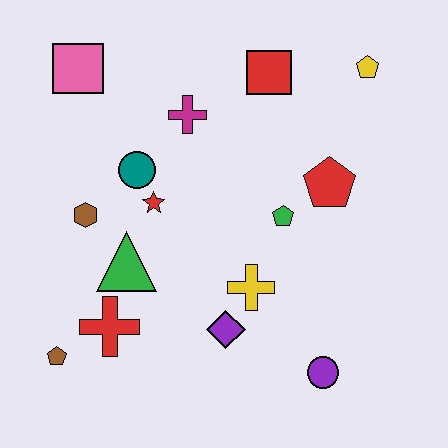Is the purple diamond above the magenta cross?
No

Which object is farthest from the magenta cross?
The purple circle is farthest from the magenta cross.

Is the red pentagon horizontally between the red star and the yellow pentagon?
Yes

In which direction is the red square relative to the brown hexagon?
The red square is to the right of the brown hexagon.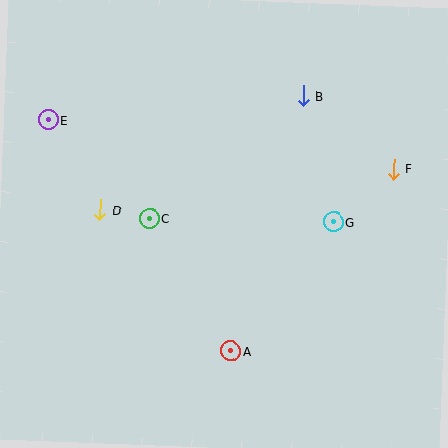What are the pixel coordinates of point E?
Point E is at (48, 120).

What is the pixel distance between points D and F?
The distance between D and F is 296 pixels.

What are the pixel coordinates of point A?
Point A is at (231, 351).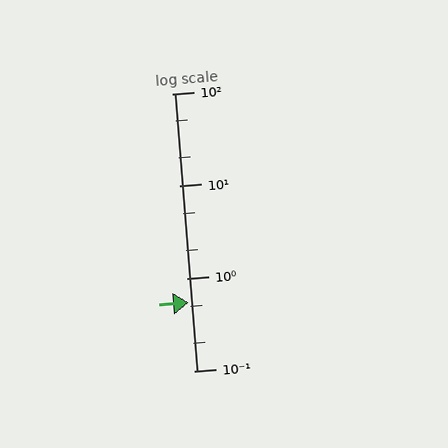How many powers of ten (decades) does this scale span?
The scale spans 3 decades, from 0.1 to 100.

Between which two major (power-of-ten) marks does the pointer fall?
The pointer is between 0.1 and 1.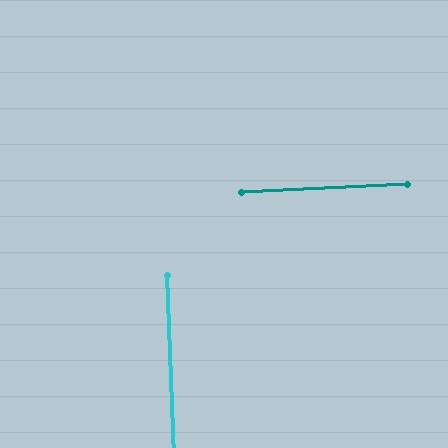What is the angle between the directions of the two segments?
Approximately 89 degrees.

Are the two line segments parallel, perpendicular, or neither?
Perpendicular — they meet at approximately 89°.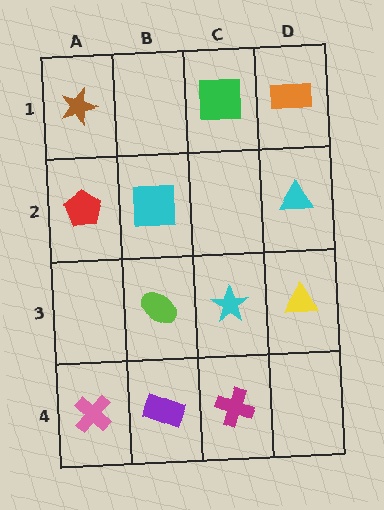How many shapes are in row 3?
3 shapes.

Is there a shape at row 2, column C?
No, that cell is empty.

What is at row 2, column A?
A red pentagon.